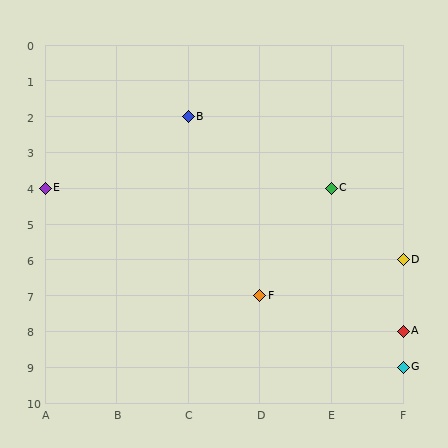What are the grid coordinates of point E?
Point E is at grid coordinates (A, 4).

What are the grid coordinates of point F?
Point F is at grid coordinates (D, 7).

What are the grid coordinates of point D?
Point D is at grid coordinates (F, 6).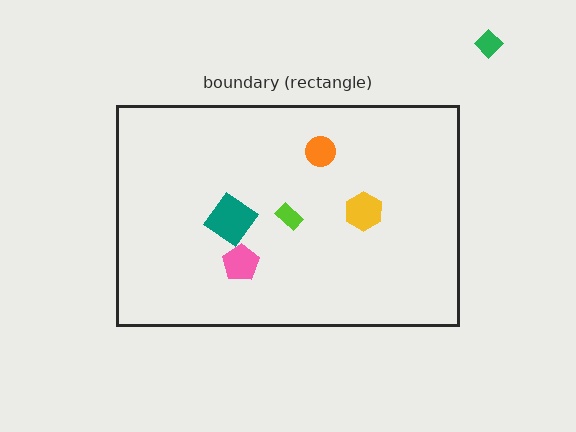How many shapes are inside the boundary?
5 inside, 1 outside.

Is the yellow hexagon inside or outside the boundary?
Inside.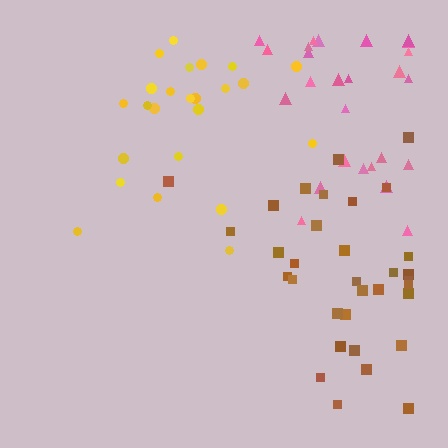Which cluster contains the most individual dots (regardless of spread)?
Brown (33).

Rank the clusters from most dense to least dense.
yellow, brown, pink.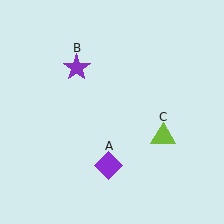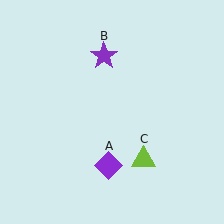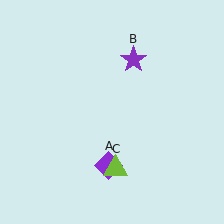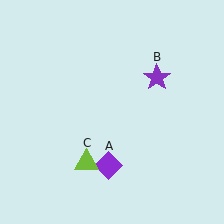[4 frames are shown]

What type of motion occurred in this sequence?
The purple star (object B), lime triangle (object C) rotated clockwise around the center of the scene.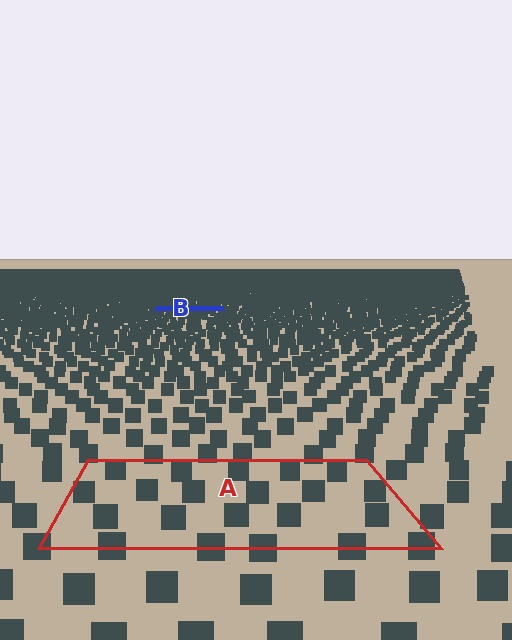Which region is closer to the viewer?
Region A is closer. The texture elements there are larger and more spread out.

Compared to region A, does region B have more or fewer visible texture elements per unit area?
Region B has more texture elements per unit area — they are packed more densely because it is farther away.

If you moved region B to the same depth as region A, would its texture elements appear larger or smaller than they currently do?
They would appear larger. At a closer depth, the same texture elements are projected at a bigger on-screen size.